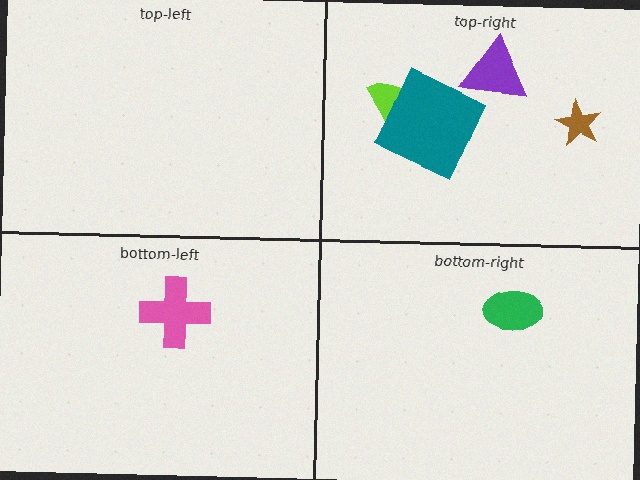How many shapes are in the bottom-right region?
1.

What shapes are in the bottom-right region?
The green ellipse.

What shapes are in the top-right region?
The lime semicircle, the brown star, the teal square, the purple triangle.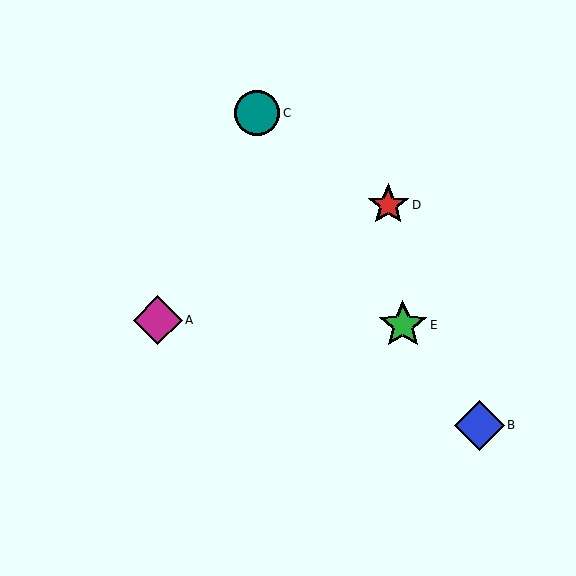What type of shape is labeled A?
Shape A is a magenta diamond.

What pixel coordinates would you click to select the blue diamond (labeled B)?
Click at (479, 425) to select the blue diamond B.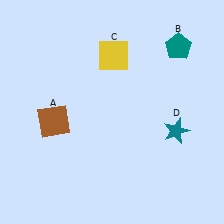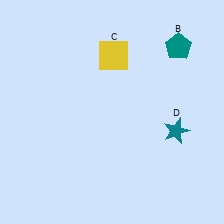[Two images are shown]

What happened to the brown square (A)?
The brown square (A) was removed in Image 2. It was in the bottom-left area of Image 1.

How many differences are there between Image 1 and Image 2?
There is 1 difference between the two images.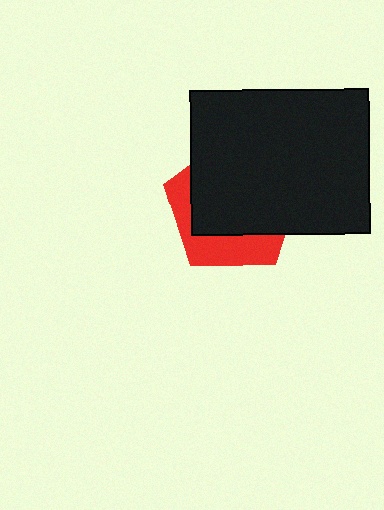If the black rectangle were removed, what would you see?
You would see the complete red pentagon.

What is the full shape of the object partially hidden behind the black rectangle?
The partially hidden object is a red pentagon.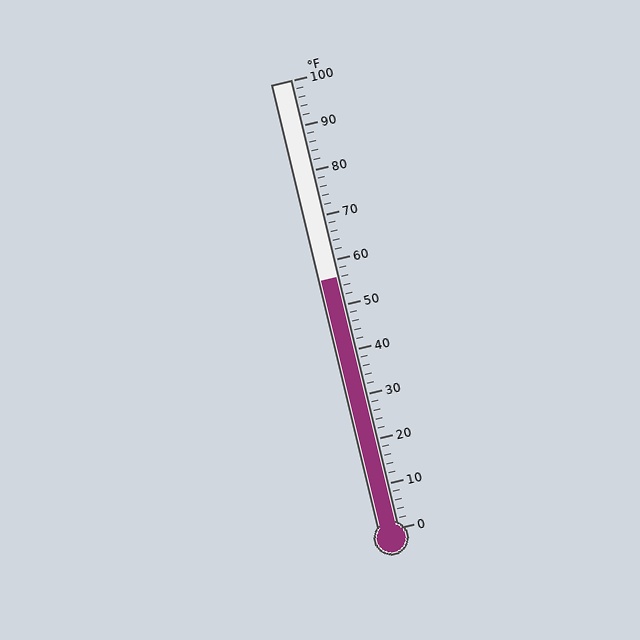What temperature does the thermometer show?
The thermometer shows approximately 56°F.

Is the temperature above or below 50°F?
The temperature is above 50°F.